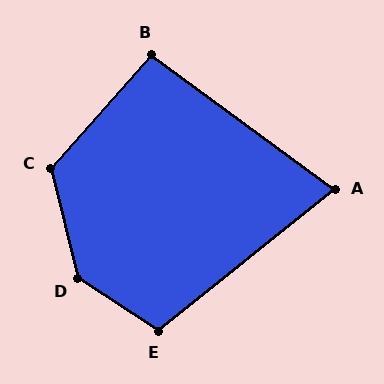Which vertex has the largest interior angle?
D, at approximately 137 degrees.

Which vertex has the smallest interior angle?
A, at approximately 75 degrees.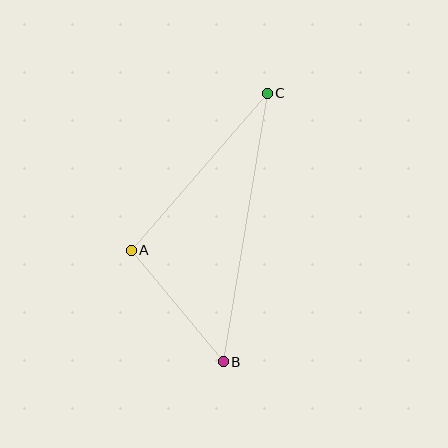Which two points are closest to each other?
Points A and B are closest to each other.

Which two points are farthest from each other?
Points B and C are farthest from each other.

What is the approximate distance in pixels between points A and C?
The distance between A and C is approximately 208 pixels.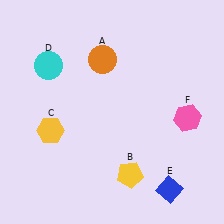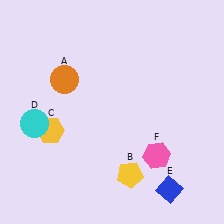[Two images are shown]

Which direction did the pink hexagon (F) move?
The pink hexagon (F) moved down.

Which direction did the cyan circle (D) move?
The cyan circle (D) moved down.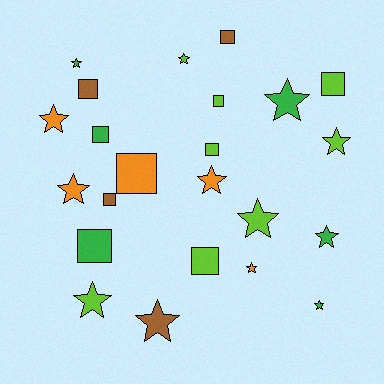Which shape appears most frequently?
Star, with 13 objects.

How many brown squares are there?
There are 3 brown squares.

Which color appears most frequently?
Lime, with 8 objects.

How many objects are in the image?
There are 23 objects.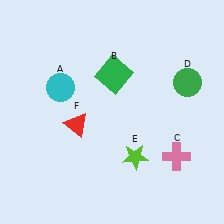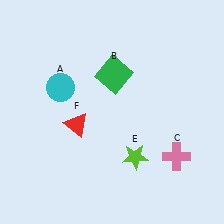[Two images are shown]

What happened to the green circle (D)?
The green circle (D) was removed in Image 2. It was in the top-right area of Image 1.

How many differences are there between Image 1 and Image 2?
There is 1 difference between the two images.